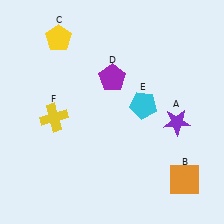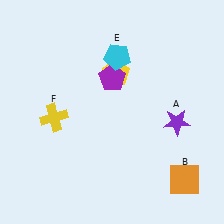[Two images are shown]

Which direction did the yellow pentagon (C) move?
The yellow pentagon (C) moved right.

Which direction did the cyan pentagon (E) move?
The cyan pentagon (E) moved up.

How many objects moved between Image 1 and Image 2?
2 objects moved between the two images.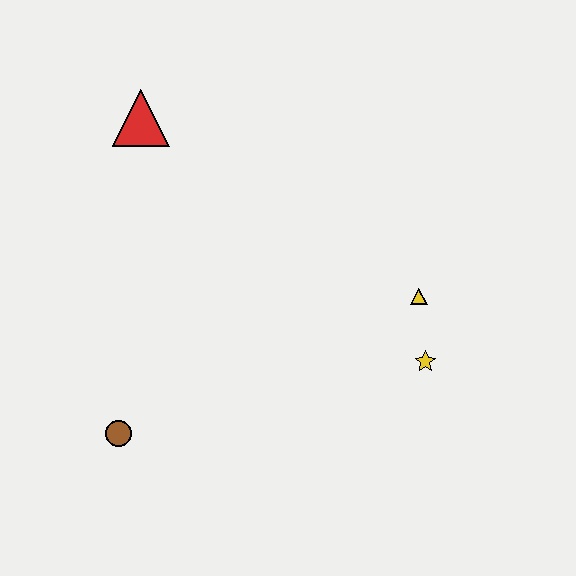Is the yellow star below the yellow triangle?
Yes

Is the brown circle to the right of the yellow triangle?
No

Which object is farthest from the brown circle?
The yellow triangle is farthest from the brown circle.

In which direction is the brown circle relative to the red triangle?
The brown circle is below the red triangle.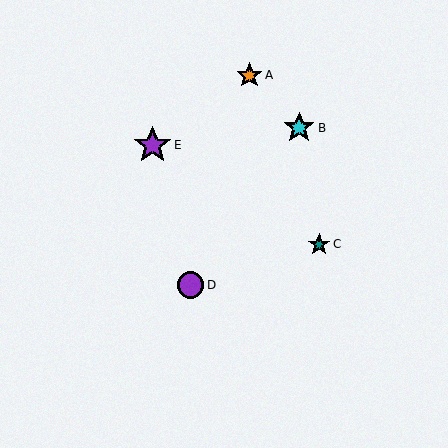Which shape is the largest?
The purple star (labeled E) is the largest.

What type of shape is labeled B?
Shape B is a cyan star.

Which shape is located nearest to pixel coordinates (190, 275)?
The purple circle (labeled D) at (191, 285) is nearest to that location.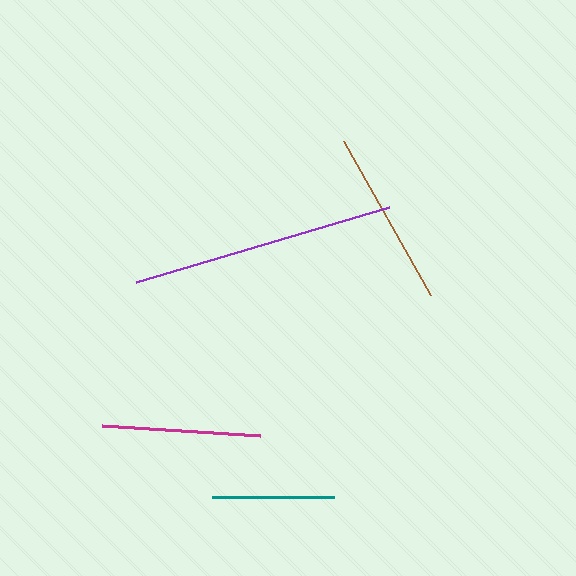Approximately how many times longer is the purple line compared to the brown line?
The purple line is approximately 1.5 times the length of the brown line.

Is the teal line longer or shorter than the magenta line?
The magenta line is longer than the teal line.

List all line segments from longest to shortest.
From longest to shortest: purple, brown, magenta, teal.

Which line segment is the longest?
The purple line is the longest at approximately 263 pixels.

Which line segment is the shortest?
The teal line is the shortest at approximately 122 pixels.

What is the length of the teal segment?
The teal segment is approximately 122 pixels long.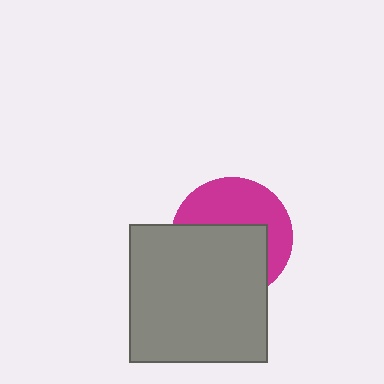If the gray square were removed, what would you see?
You would see the complete magenta circle.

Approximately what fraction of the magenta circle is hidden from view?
Roughly 54% of the magenta circle is hidden behind the gray square.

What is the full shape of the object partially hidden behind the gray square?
The partially hidden object is a magenta circle.